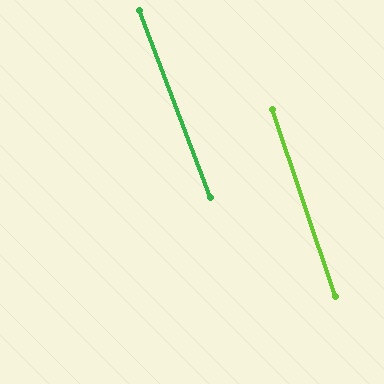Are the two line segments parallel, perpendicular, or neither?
Parallel — their directions differ by only 2.0°.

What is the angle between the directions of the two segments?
Approximately 2 degrees.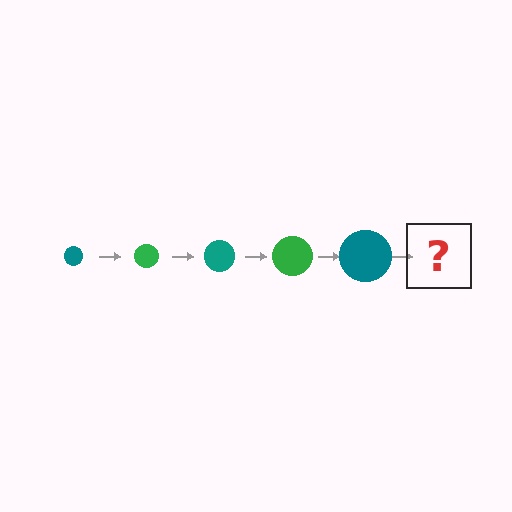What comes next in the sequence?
The next element should be a green circle, larger than the previous one.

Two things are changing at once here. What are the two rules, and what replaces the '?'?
The two rules are that the circle grows larger each step and the color cycles through teal and green. The '?' should be a green circle, larger than the previous one.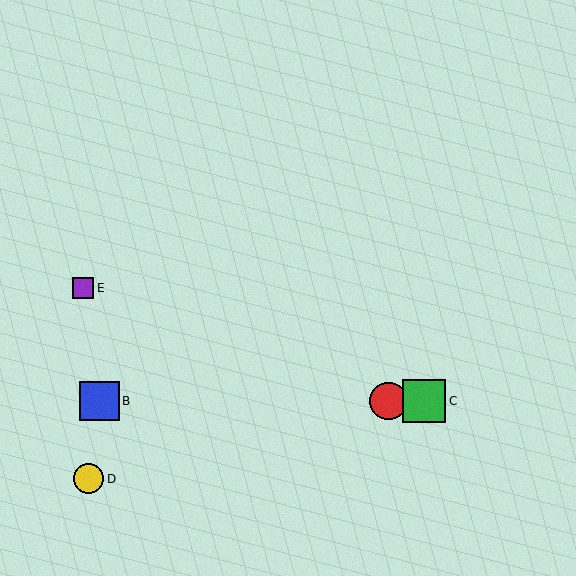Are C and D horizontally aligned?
No, C is at y≈401 and D is at y≈479.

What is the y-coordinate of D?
Object D is at y≈479.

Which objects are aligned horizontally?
Objects A, B, C are aligned horizontally.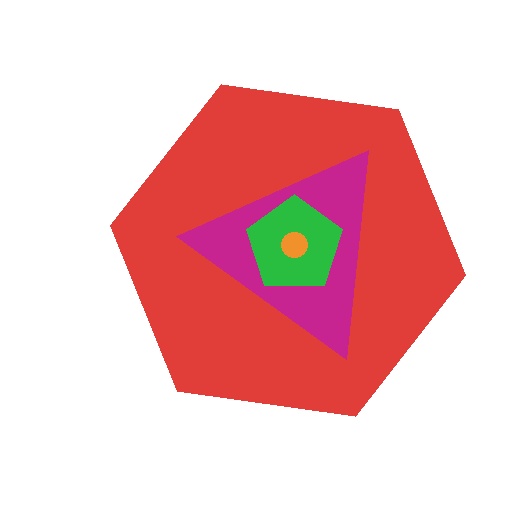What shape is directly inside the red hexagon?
The magenta triangle.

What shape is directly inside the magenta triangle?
The green pentagon.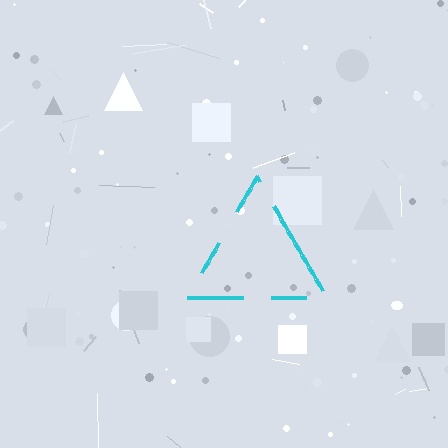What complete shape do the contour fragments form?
The contour fragments form a triangle.